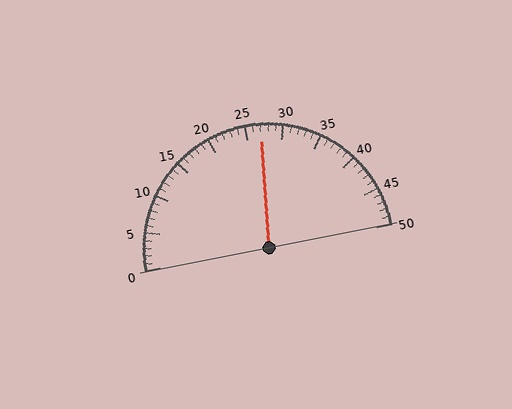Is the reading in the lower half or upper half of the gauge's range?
The reading is in the upper half of the range (0 to 50).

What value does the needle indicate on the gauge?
The needle indicates approximately 27.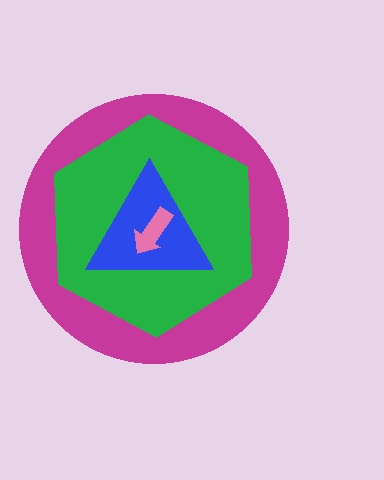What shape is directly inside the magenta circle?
The green hexagon.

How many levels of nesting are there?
4.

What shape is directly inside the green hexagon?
The blue triangle.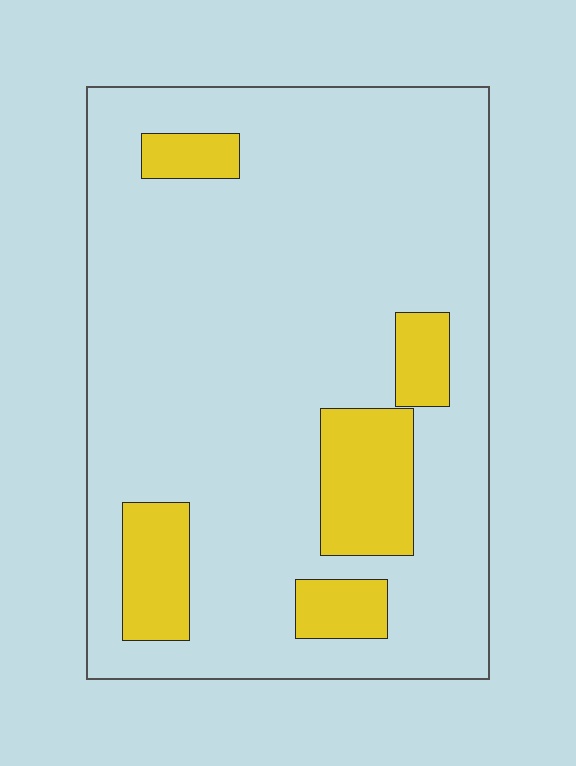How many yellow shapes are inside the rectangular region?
5.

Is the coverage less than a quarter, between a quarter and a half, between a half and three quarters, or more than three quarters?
Less than a quarter.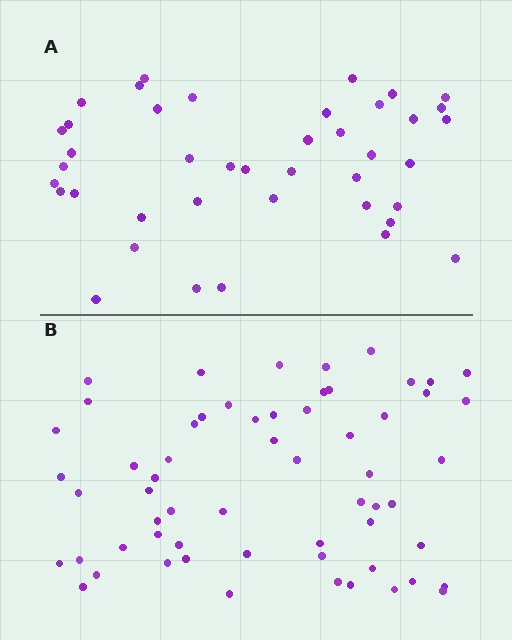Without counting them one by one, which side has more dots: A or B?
Region B (the bottom region) has more dots.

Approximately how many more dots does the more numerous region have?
Region B has approximately 20 more dots than region A.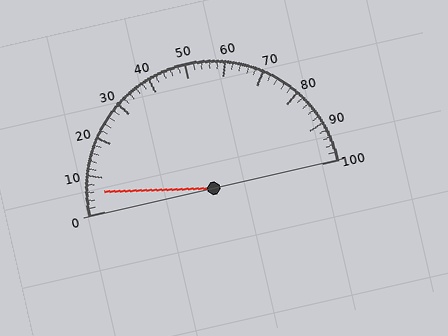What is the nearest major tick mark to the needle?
The nearest major tick mark is 10.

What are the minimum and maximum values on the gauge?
The gauge ranges from 0 to 100.